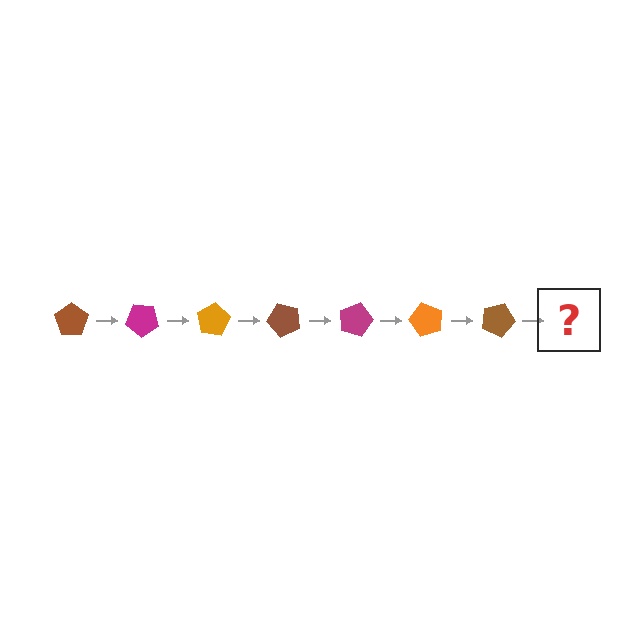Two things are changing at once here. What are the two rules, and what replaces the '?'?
The two rules are that it rotates 40 degrees each step and the color cycles through brown, magenta, and orange. The '?' should be a magenta pentagon, rotated 280 degrees from the start.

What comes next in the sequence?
The next element should be a magenta pentagon, rotated 280 degrees from the start.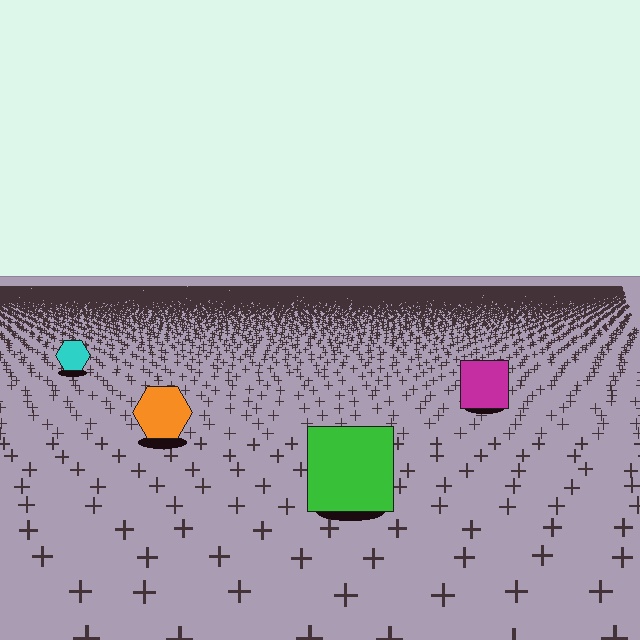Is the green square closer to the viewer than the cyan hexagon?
Yes. The green square is closer — you can tell from the texture gradient: the ground texture is coarser near it.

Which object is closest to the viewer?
The green square is closest. The texture marks near it are larger and more spread out.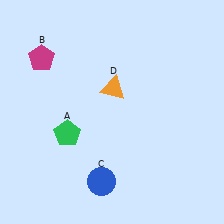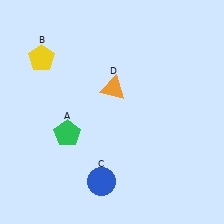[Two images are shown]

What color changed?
The pentagon (B) changed from magenta in Image 1 to yellow in Image 2.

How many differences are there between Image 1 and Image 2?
There is 1 difference between the two images.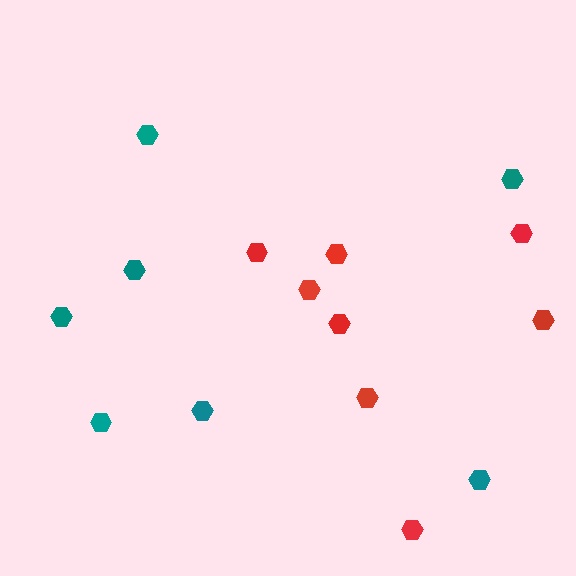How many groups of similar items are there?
There are 2 groups: one group of teal hexagons (7) and one group of red hexagons (8).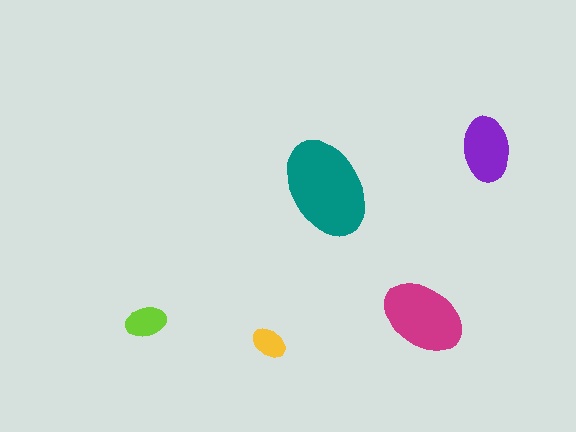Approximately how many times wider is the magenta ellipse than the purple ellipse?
About 1.5 times wider.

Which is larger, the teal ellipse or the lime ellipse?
The teal one.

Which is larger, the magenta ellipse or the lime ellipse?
The magenta one.